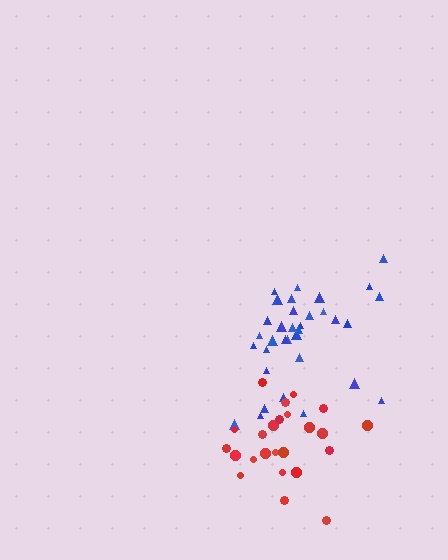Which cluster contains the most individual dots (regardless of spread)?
Blue (34).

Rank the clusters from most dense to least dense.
red, blue.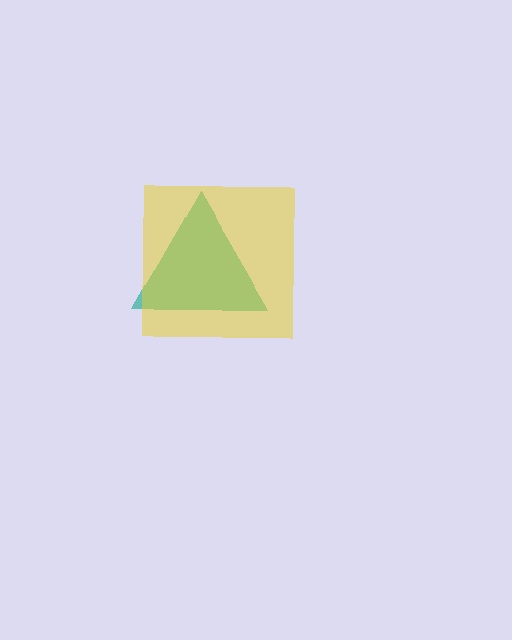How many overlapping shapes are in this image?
There are 2 overlapping shapes in the image.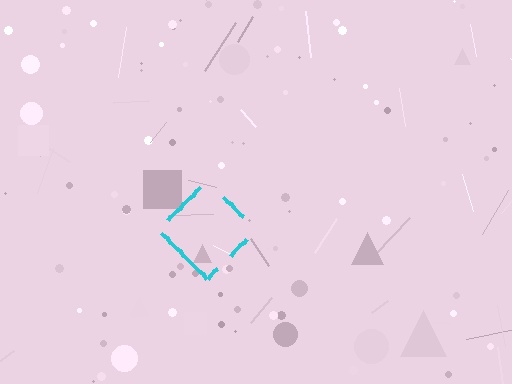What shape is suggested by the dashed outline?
The dashed outline suggests a diamond.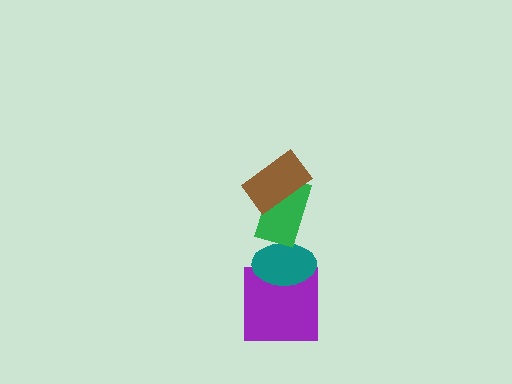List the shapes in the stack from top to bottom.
From top to bottom: the brown rectangle, the green rectangle, the teal ellipse, the purple square.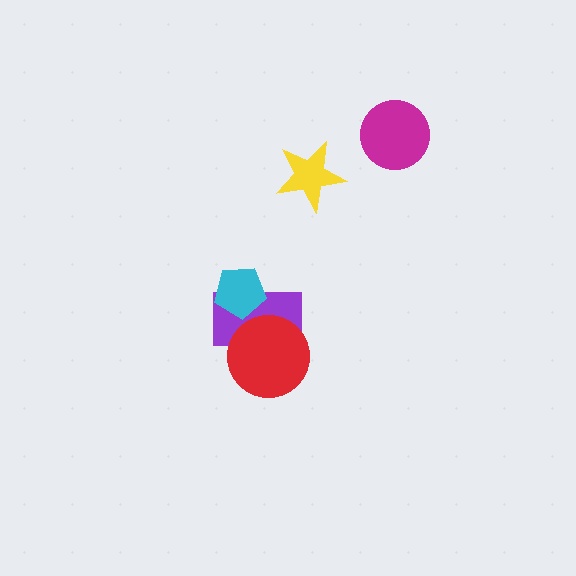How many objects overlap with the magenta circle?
0 objects overlap with the magenta circle.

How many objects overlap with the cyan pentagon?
1 object overlaps with the cyan pentagon.